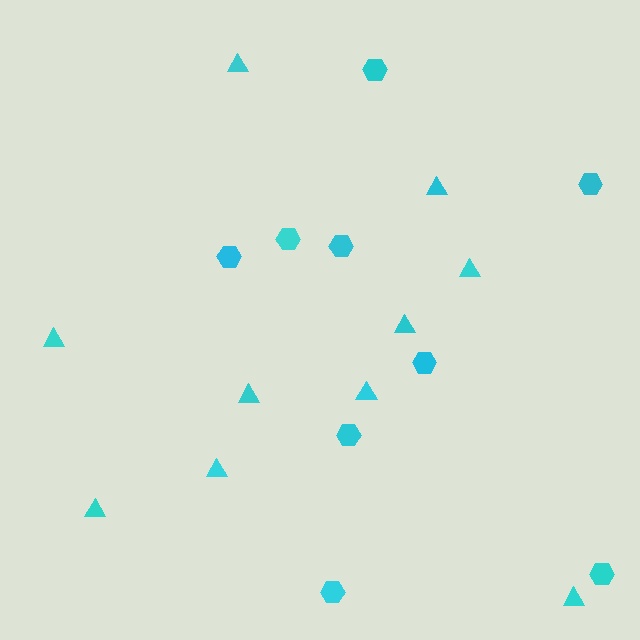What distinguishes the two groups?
There are 2 groups: one group of triangles (10) and one group of hexagons (9).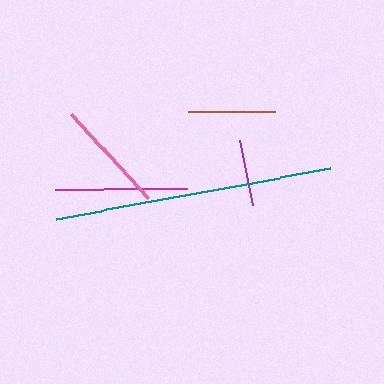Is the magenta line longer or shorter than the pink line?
The magenta line is longer than the pink line.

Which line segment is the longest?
The teal line is the longest at approximately 278 pixels.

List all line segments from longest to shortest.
From longest to shortest: teal, magenta, pink, brown, purple.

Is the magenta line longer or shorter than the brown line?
The magenta line is longer than the brown line.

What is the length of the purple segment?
The purple segment is approximately 66 pixels long.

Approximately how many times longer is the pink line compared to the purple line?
The pink line is approximately 1.7 times the length of the purple line.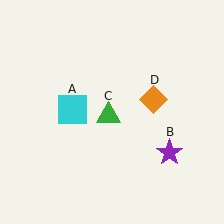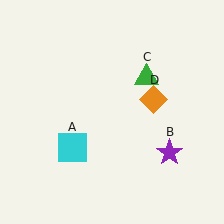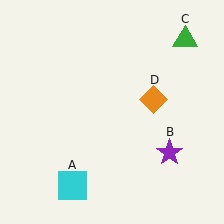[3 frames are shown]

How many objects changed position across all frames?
2 objects changed position: cyan square (object A), green triangle (object C).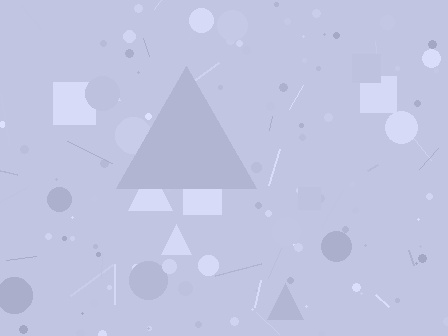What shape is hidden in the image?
A triangle is hidden in the image.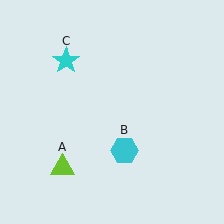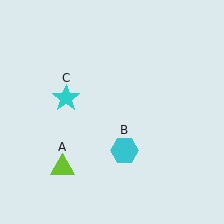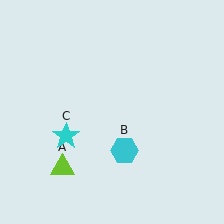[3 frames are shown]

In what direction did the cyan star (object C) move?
The cyan star (object C) moved down.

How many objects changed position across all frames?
1 object changed position: cyan star (object C).